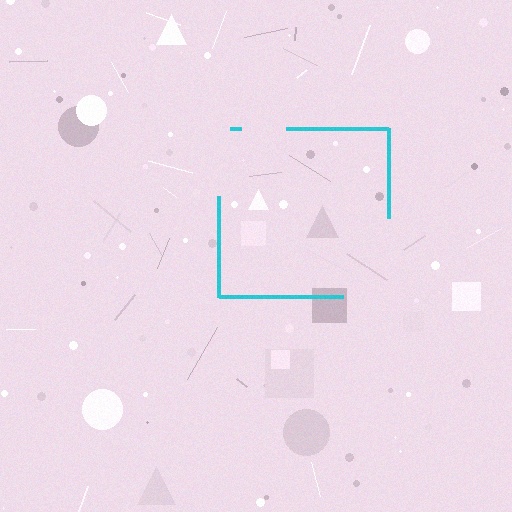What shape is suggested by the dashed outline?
The dashed outline suggests a square.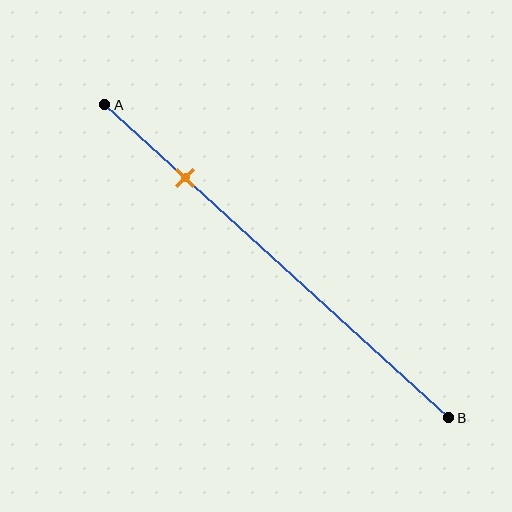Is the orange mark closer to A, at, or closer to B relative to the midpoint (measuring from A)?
The orange mark is closer to point A than the midpoint of segment AB.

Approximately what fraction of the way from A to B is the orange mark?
The orange mark is approximately 25% of the way from A to B.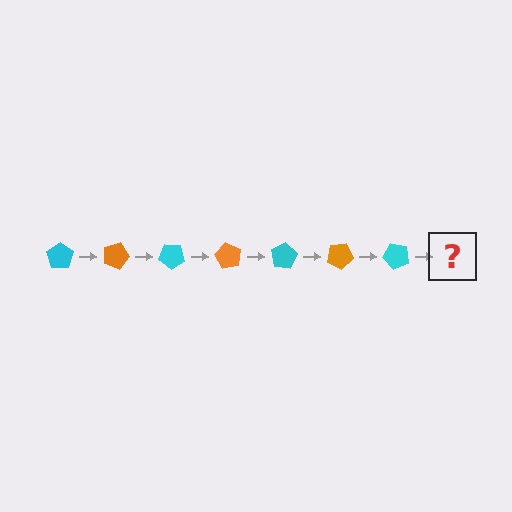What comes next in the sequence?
The next element should be an orange pentagon, rotated 140 degrees from the start.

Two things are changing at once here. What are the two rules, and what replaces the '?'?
The two rules are that it rotates 20 degrees each step and the color cycles through cyan and orange. The '?' should be an orange pentagon, rotated 140 degrees from the start.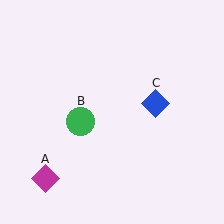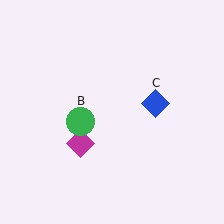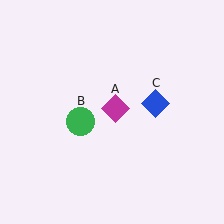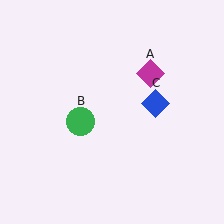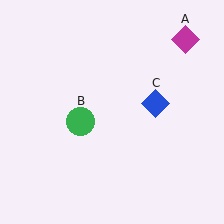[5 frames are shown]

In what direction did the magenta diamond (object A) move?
The magenta diamond (object A) moved up and to the right.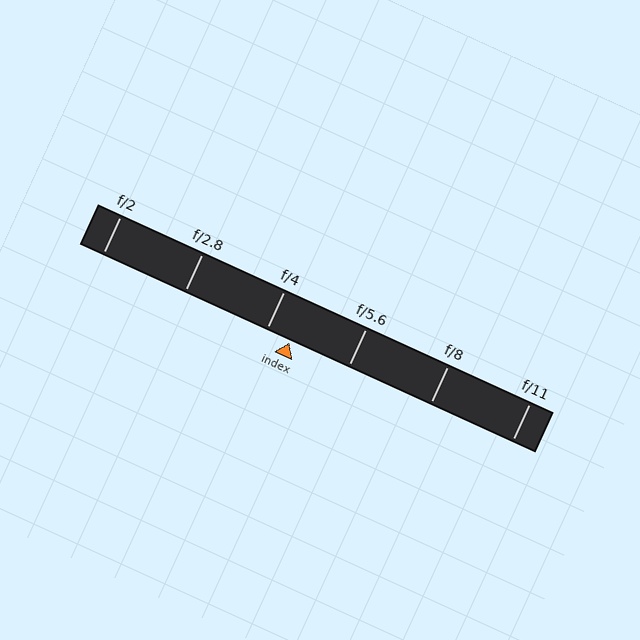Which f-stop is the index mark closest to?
The index mark is closest to f/4.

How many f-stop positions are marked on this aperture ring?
There are 6 f-stop positions marked.